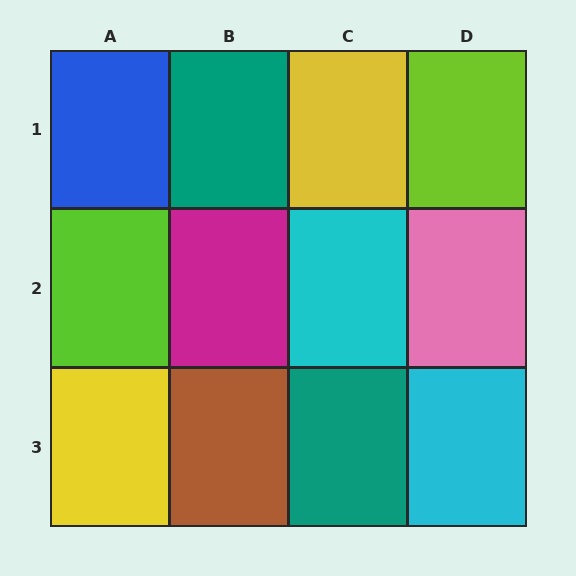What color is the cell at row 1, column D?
Lime.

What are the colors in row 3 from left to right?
Yellow, brown, teal, cyan.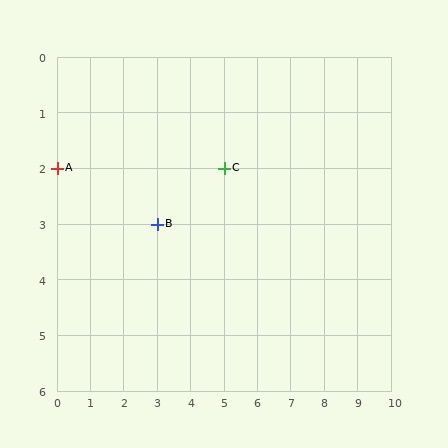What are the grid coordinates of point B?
Point B is at grid coordinates (3, 3).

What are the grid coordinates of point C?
Point C is at grid coordinates (5, 2).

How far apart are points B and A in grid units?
Points B and A are 3 columns and 1 row apart (about 3.2 grid units diagonally).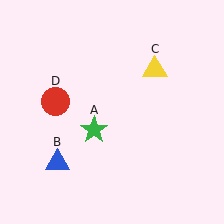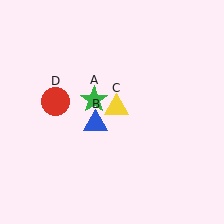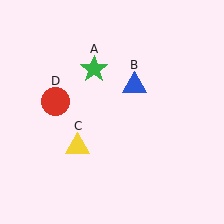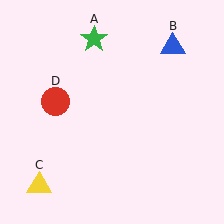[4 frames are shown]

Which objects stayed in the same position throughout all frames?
Red circle (object D) remained stationary.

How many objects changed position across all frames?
3 objects changed position: green star (object A), blue triangle (object B), yellow triangle (object C).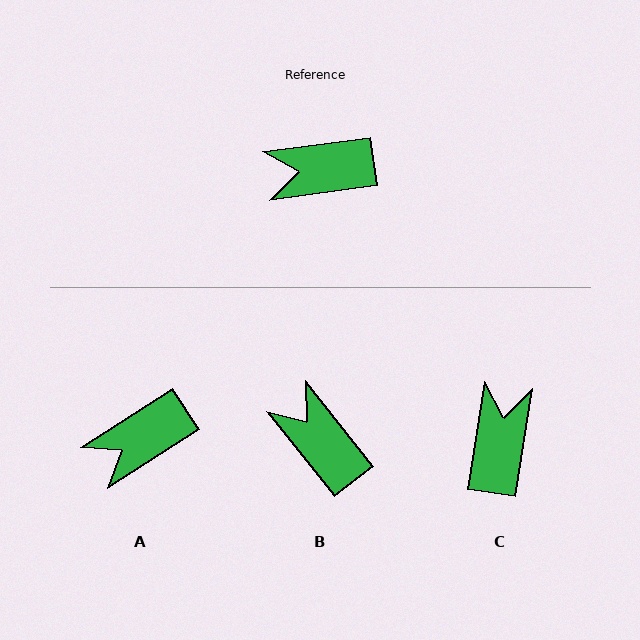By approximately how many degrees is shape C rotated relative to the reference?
Approximately 106 degrees clockwise.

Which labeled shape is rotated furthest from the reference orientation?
C, about 106 degrees away.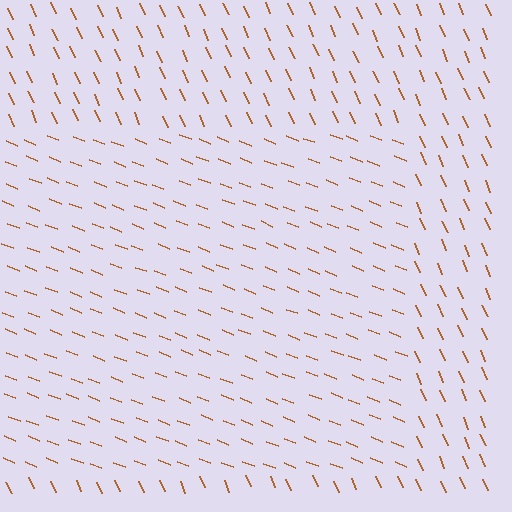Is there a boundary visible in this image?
Yes, there is a texture boundary formed by a change in line orientation.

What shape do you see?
I see a rectangle.